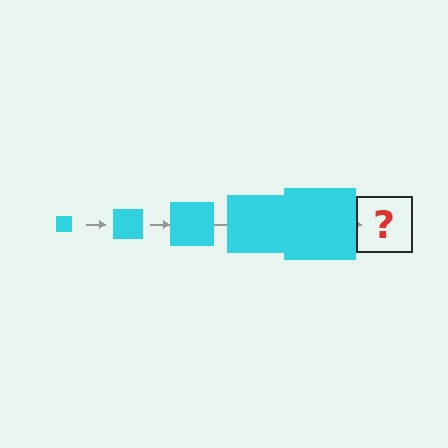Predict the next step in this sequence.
The next step is a cyan square, larger than the previous one.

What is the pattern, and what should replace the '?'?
The pattern is that the square gets progressively larger each step. The '?' should be a cyan square, larger than the previous one.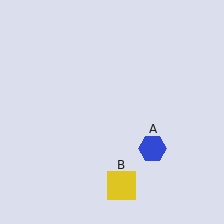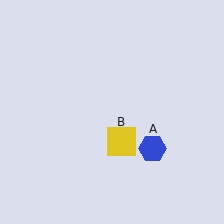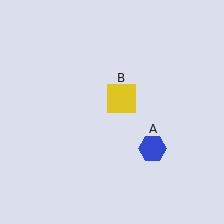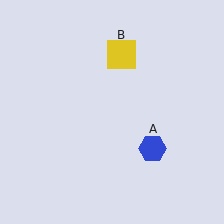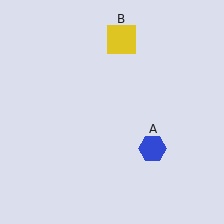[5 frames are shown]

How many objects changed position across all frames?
1 object changed position: yellow square (object B).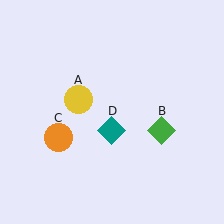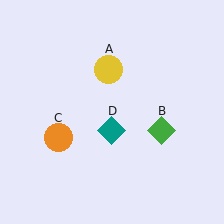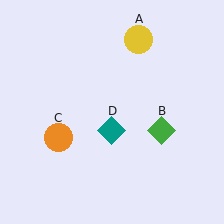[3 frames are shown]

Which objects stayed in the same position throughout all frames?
Green diamond (object B) and orange circle (object C) and teal diamond (object D) remained stationary.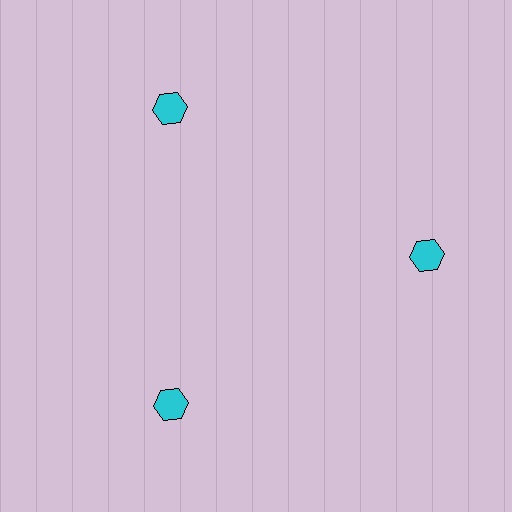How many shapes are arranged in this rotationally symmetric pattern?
There are 3 shapes, arranged in 3 groups of 1.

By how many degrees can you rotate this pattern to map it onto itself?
The pattern maps onto itself every 120 degrees of rotation.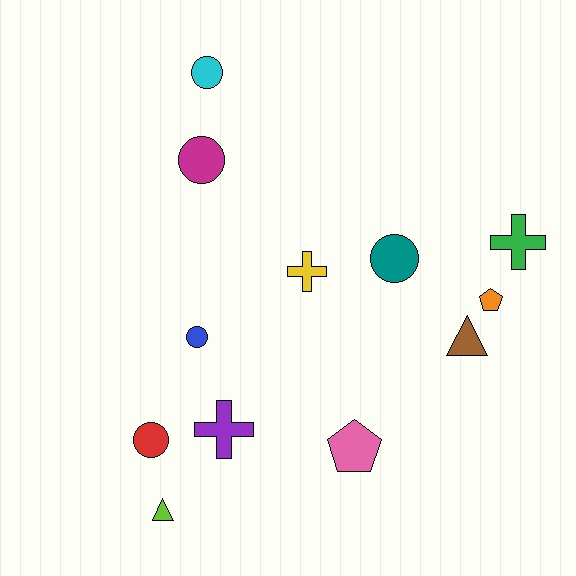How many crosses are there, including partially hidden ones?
There are 3 crosses.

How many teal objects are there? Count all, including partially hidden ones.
There is 1 teal object.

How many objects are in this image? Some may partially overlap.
There are 12 objects.